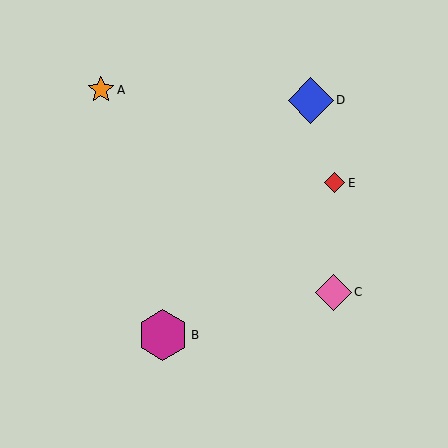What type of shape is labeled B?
Shape B is a magenta hexagon.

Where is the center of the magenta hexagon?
The center of the magenta hexagon is at (163, 335).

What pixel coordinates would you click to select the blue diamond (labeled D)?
Click at (311, 100) to select the blue diamond D.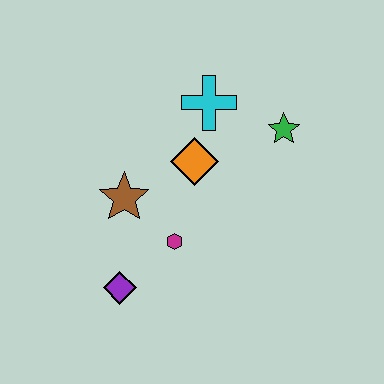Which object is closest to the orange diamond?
The cyan cross is closest to the orange diamond.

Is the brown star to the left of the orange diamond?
Yes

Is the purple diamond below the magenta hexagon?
Yes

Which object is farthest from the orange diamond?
The purple diamond is farthest from the orange diamond.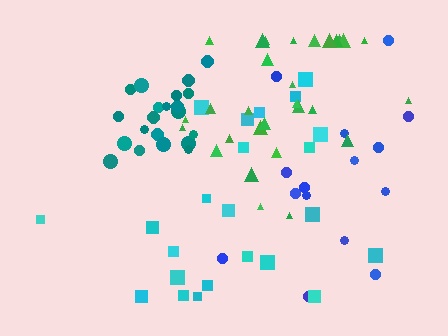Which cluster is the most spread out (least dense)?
Blue.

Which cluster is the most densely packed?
Teal.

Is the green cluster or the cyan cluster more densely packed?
Green.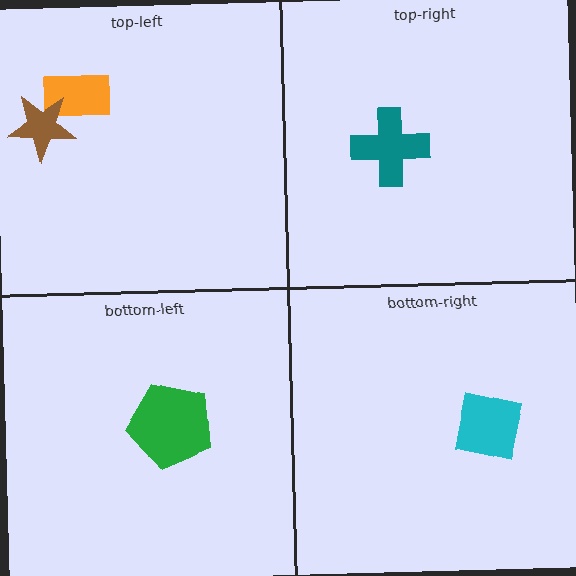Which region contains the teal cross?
The top-right region.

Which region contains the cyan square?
The bottom-right region.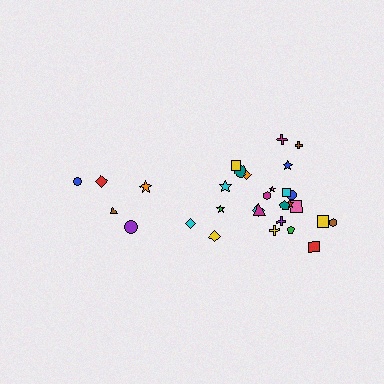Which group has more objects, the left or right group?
The right group.